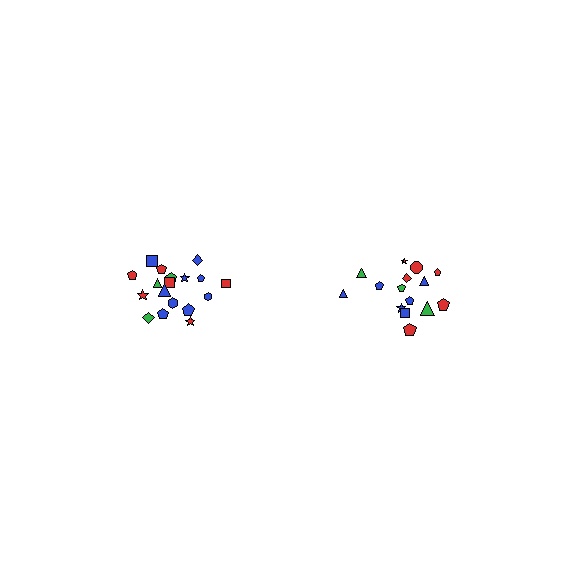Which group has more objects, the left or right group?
The left group.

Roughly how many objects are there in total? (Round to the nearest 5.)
Roughly 35 objects in total.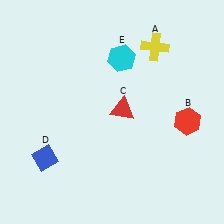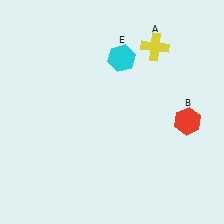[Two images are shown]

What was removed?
The red triangle (C), the blue diamond (D) were removed in Image 2.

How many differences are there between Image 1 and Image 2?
There are 2 differences between the two images.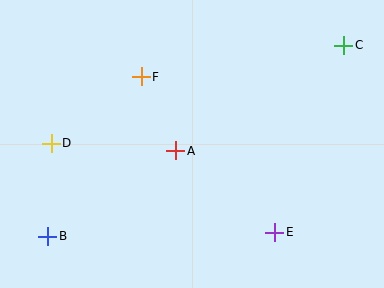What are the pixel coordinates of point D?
Point D is at (51, 143).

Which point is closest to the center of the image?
Point A at (176, 151) is closest to the center.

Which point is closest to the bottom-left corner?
Point B is closest to the bottom-left corner.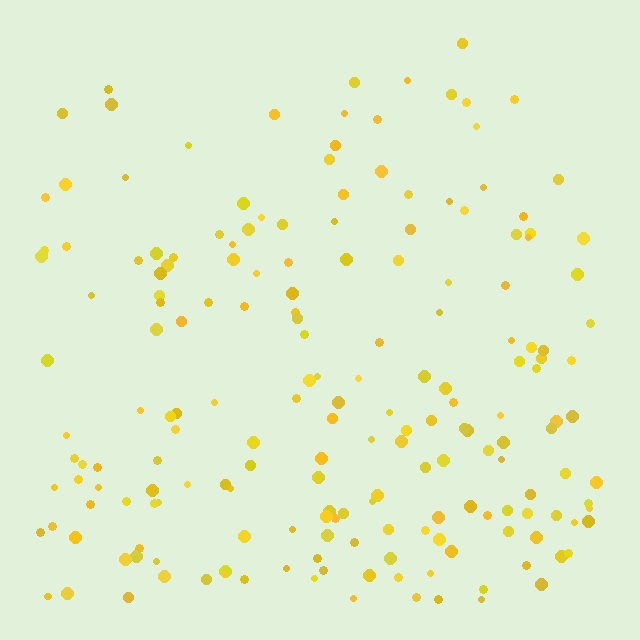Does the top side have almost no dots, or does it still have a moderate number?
Still a moderate number, just noticeably fewer than the bottom.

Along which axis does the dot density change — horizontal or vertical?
Vertical.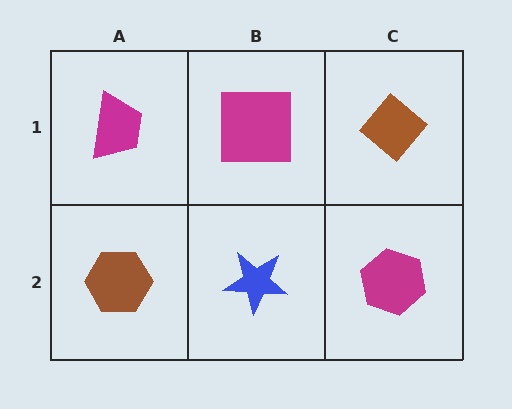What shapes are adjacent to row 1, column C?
A magenta hexagon (row 2, column C), a magenta square (row 1, column B).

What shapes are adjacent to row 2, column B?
A magenta square (row 1, column B), a brown hexagon (row 2, column A), a magenta hexagon (row 2, column C).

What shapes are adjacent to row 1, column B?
A blue star (row 2, column B), a magenta trapezoid (row 1, column A), a brown diamond (row 1, column C).